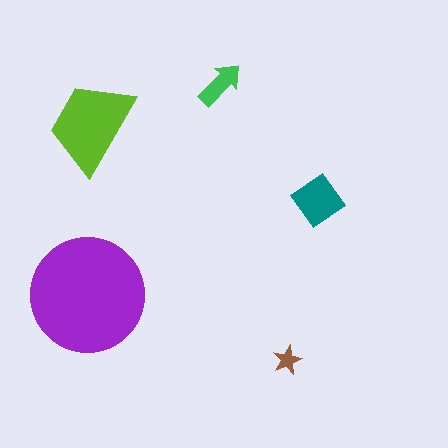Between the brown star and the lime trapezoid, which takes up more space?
The lime trapezoid.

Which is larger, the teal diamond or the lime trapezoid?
The lime trapezoid.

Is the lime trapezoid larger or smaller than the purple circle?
Smaller.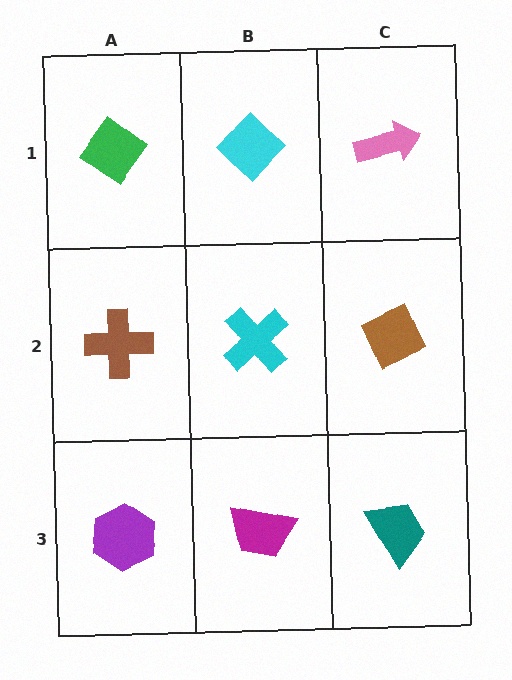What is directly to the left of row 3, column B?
A purple hexagon.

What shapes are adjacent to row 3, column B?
A cyan cross (row 2, column B), a purple hexagon (row 3, column A), a teal trapezoid (row 3, column C).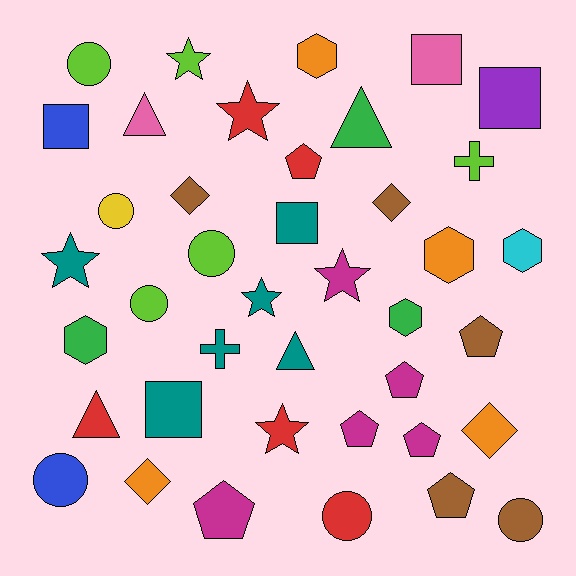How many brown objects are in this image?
There are 5 brown objects.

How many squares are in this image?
There are 5 squares.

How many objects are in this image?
There are 40 objects.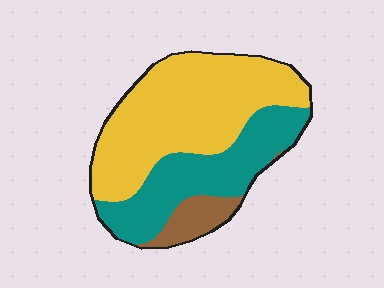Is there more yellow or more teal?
Yellow.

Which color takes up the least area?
Brown, at roughly 10%.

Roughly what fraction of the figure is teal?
Teal covers roughly 35% of the figure.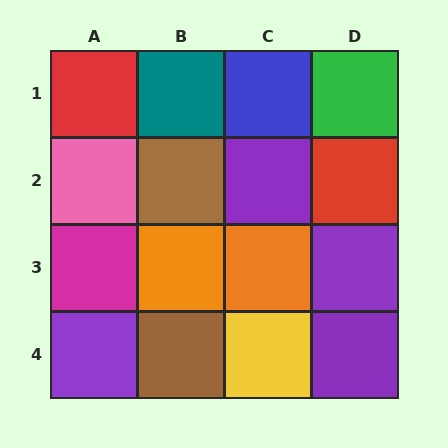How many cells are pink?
1 cell is pink.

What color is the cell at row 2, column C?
Purple.